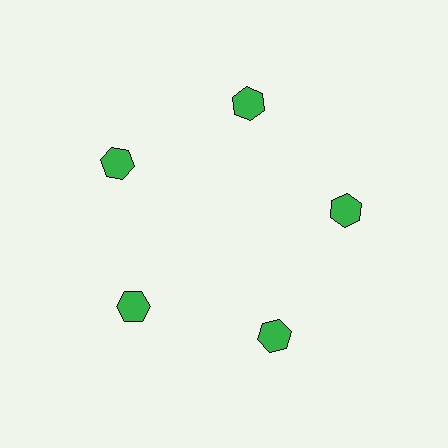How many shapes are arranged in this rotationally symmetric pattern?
There are 5 shapes, arranged in 5 groups of 1.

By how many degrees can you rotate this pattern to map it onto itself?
The pattern maps onto itself every 72 degrees of rotation.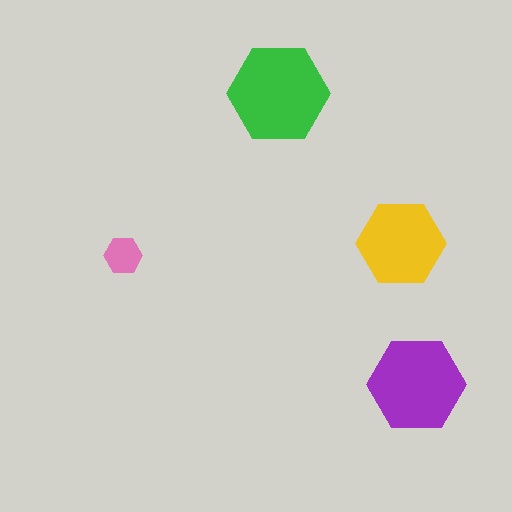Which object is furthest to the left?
The pink hexagon is leftmost.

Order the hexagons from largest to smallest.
the green one, the purple one, the yellow one, the pink one.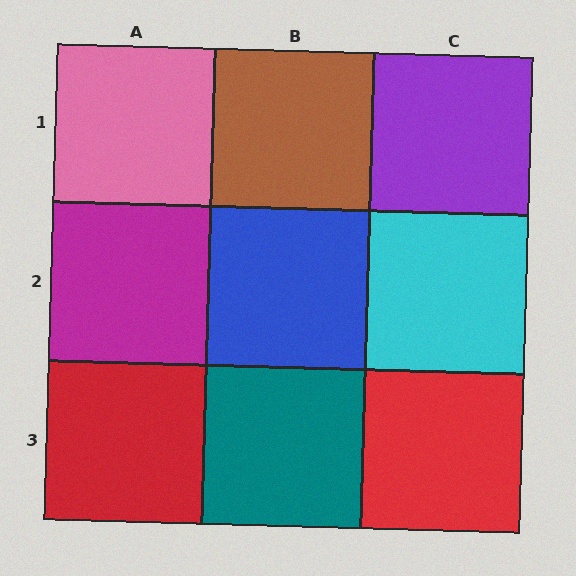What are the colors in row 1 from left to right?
Pink, brown, purple.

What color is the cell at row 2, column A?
Magenta.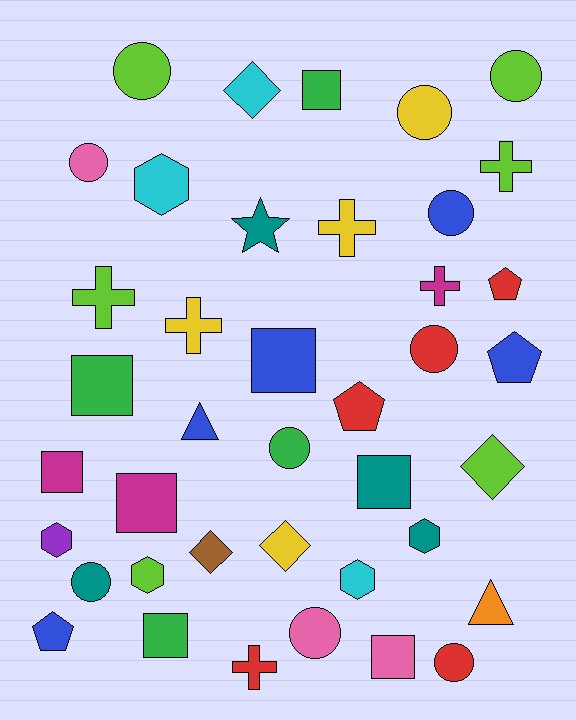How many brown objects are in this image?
There is 1 brown object.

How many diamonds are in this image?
There are 4 diamonds.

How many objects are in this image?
There are 40 objects.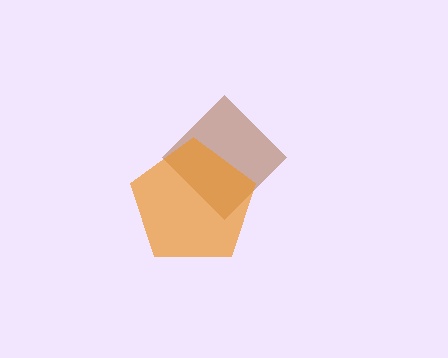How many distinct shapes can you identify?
There are 2 distinct shapes: a brown diamond, an orange pentagon.